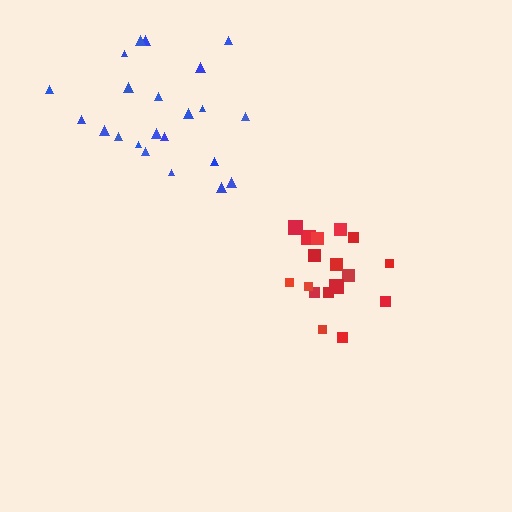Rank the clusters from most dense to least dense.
red, blue.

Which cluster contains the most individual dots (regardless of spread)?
Blue (22).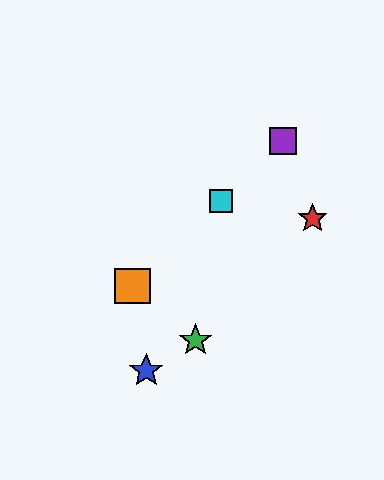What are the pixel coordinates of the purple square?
The purple square is at (283, 141).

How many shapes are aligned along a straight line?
4 shapes (the yellow star, the purple square, the orange square, the cyan square) are aligned along a straight line.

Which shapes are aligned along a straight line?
The yellow star, the purple square, the orange square, the cyan square are aligned along a straight line.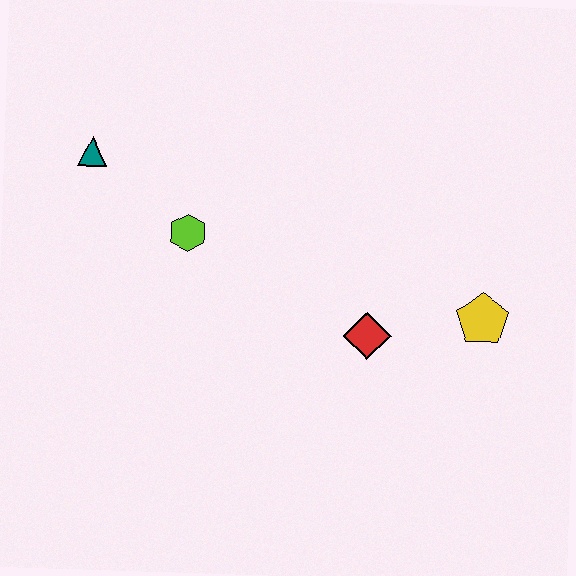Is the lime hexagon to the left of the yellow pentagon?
Yes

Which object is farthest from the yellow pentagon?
The teal triangle is farthest from the yellow pentagon.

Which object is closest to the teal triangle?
The lime hexagon is closest to the teal triangle.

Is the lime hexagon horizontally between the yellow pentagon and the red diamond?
No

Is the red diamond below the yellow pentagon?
Yes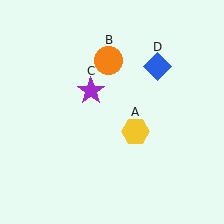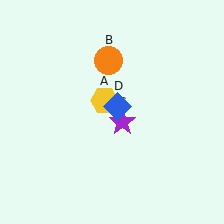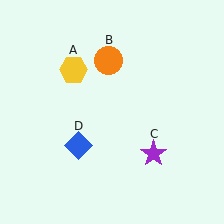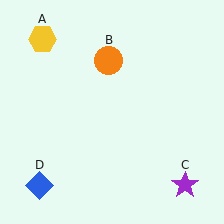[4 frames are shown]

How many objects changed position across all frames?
3 objects changed position: yellow hexagon (object A), purple star (object C), blue diamond (object D).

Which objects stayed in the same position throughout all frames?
Orange circle (object B) remained stationary.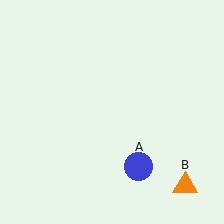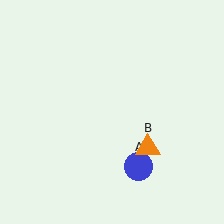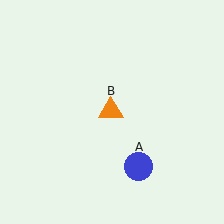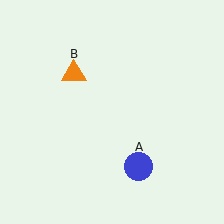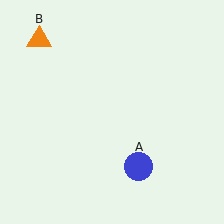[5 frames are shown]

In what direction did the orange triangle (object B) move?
The orange triangle (object B) moved up and to the left.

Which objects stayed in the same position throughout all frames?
Blue circle (object A) remained stationary.